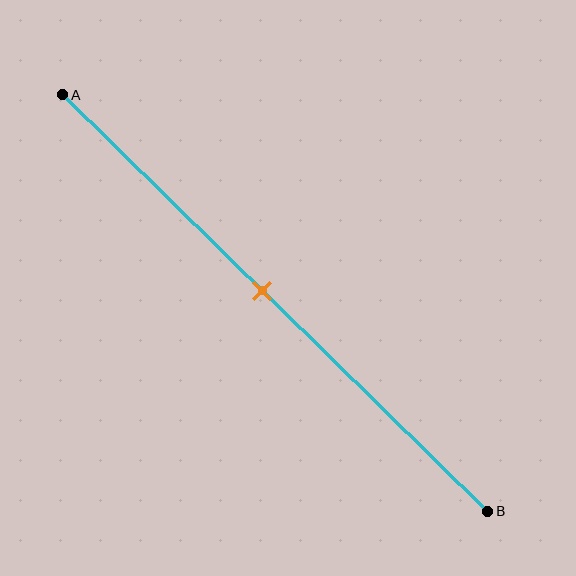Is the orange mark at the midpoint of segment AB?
Yes, the mark is approximately at the midpoint.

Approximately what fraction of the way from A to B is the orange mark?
The orange mark is approximately 45% of the way from A to B.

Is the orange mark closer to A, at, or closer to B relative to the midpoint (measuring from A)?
The orange mark is approximately at the midpoint of segment AB.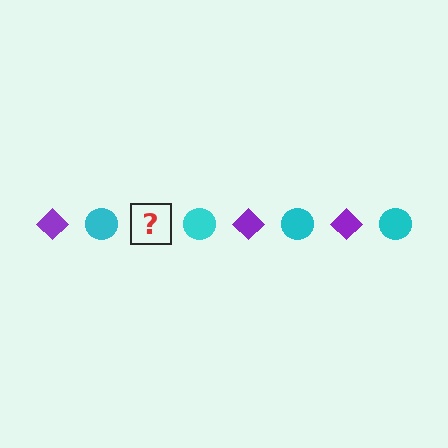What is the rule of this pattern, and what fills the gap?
The rule is that the pattern alternates between purple diamond and cyan circle. The gap should be filled with a purple diamond.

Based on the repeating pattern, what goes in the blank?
The blank should be a purple diamond.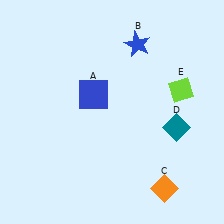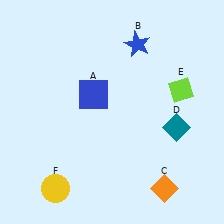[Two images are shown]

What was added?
A yellow circle (F) was added in Image 2.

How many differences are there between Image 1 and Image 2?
There is 1 difference between the two images.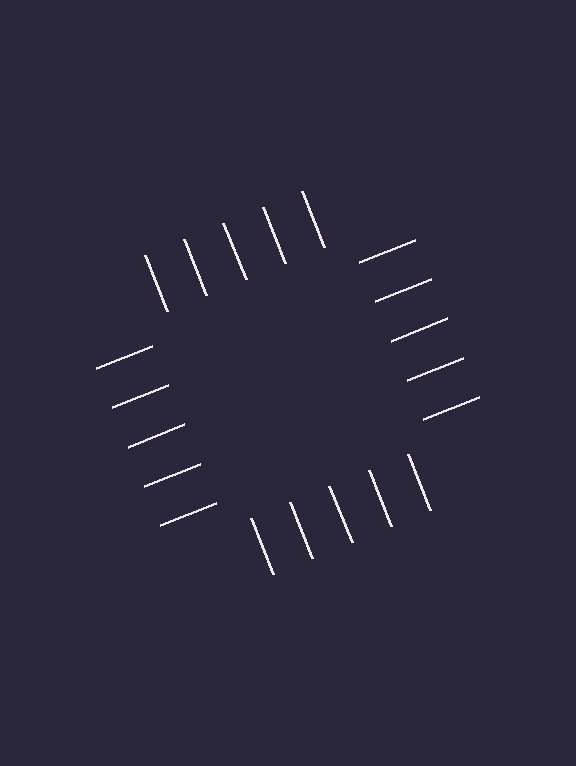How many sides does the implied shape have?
4 sides — the line-ends trace a square.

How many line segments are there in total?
20 — 5 along each of the 4 edges.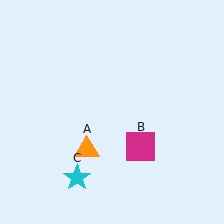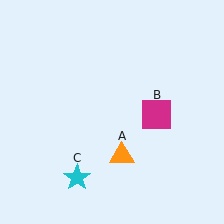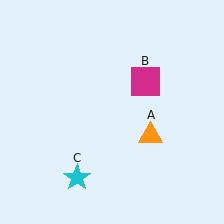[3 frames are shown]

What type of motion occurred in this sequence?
The orange triangle (object A), magenta square (object B) rotated counterclockwise around the center of the scene.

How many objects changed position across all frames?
2 objects changed position: orange triangle (object A), magenta square (object B).